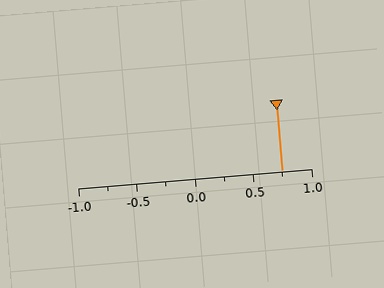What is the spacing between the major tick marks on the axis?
The major ticks are spaced 0.5 apart.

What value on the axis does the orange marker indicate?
The marker indicates approximately 0.75.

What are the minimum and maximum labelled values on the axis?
The axis runs from -1.0 to 1.0.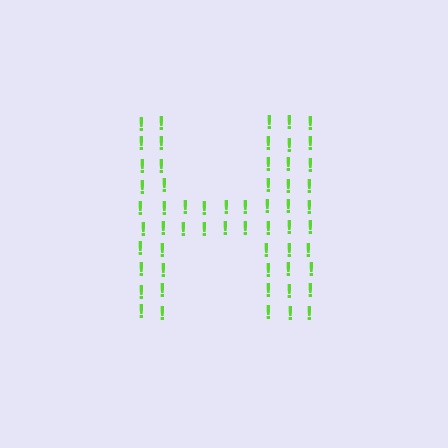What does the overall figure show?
The overall figure shows the letter H.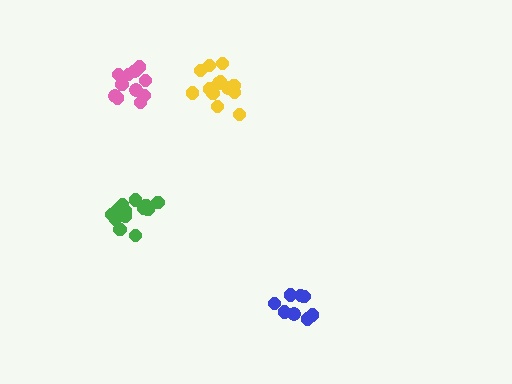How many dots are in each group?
Group 1: 11 dots, Group 2: 14 dots, Group 3: 14 dots, Group 4: 8 dots (47 total).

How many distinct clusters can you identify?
There are 4 distinct clusters.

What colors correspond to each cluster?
The clusters are colored: pink, green, yellow, blue.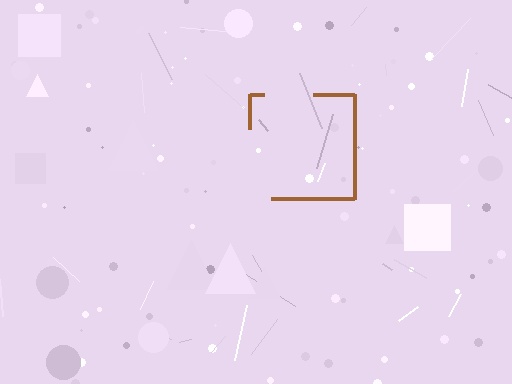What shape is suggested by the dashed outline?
The dashed outline suggests a square.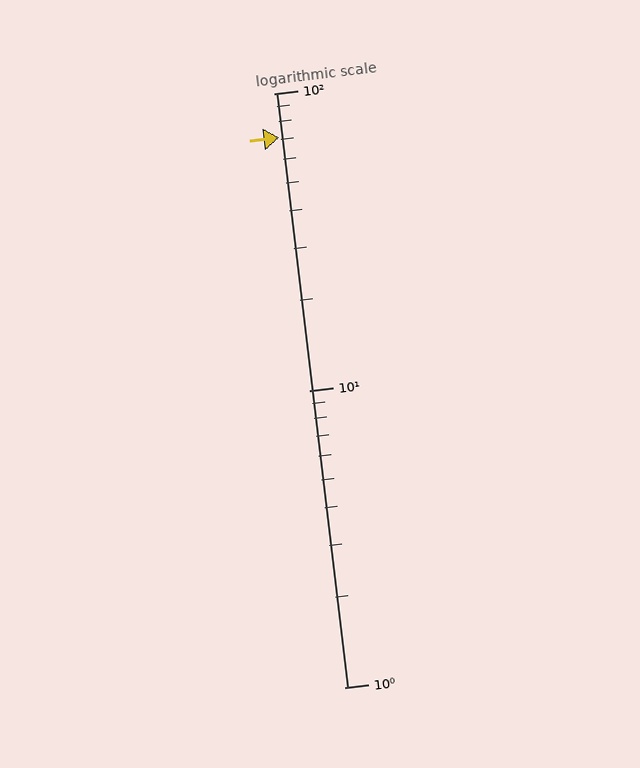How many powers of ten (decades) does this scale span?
The scale spans 2 decades, from 1 to 100.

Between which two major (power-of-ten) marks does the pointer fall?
The pointer is between 10 and 100.